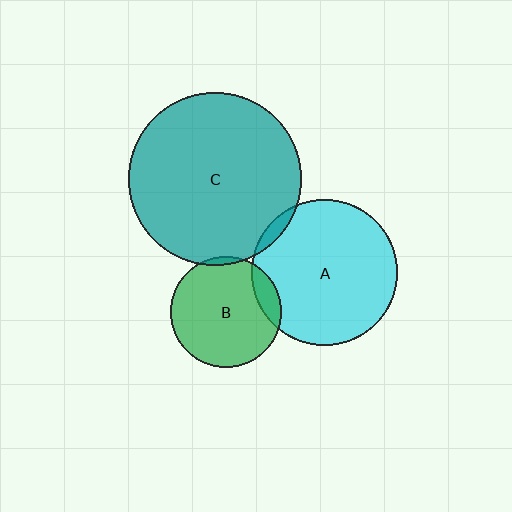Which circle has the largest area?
Circle C (teal).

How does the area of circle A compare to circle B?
Approximately 1.7 times.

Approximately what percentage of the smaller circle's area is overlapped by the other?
Approximately 5%.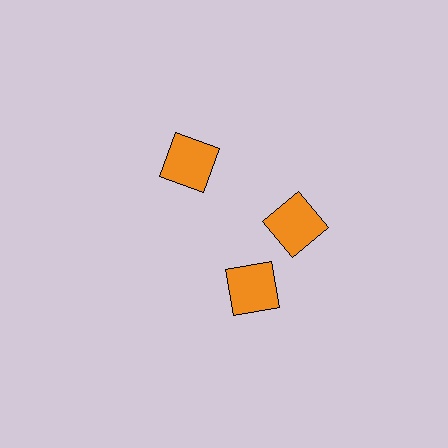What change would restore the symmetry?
The symmetry would be restored by rotating it back into even spacing with its neighbors so that all 3 squares sit at equal angles and equal distance from the center.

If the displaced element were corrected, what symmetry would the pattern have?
It would have 3-fold rotational symmetry — the pattern would map onto itself every 120 degrees.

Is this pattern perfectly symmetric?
No. The 3 orange squares are arranged in a ring, but one element near the 7 o'clock position is rotated out of alignment along the ring, breaking the 3-fold rotational symmetry.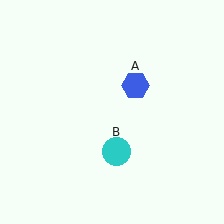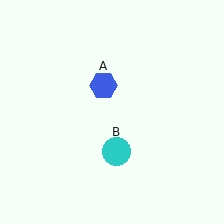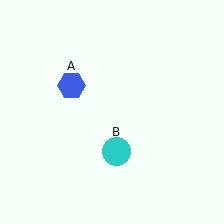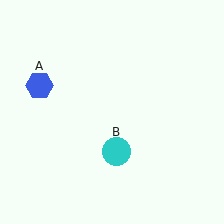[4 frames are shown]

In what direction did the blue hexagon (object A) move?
The blue hexagon (object A) moved left.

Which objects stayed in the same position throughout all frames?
Cyan circle (object B) remained stationary.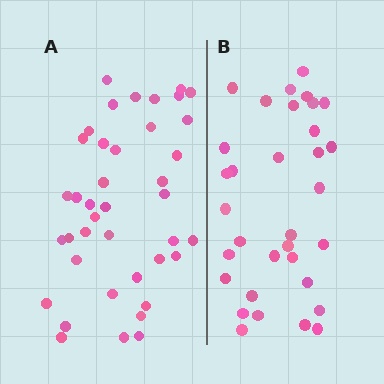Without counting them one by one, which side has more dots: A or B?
Region A (the left region) has more dots.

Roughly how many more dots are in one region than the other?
Region A has roughly 8 or so more dots than region B.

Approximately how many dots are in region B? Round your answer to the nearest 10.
About 30 dots. (The exact count is 33, which rounds to 30.)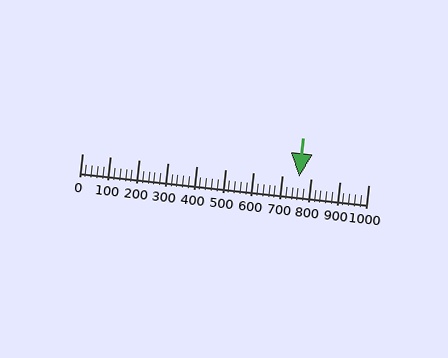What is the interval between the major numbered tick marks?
The major tick marks are spaced 100 units apart.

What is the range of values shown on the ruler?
The ruler shows values from 0 to 1000.